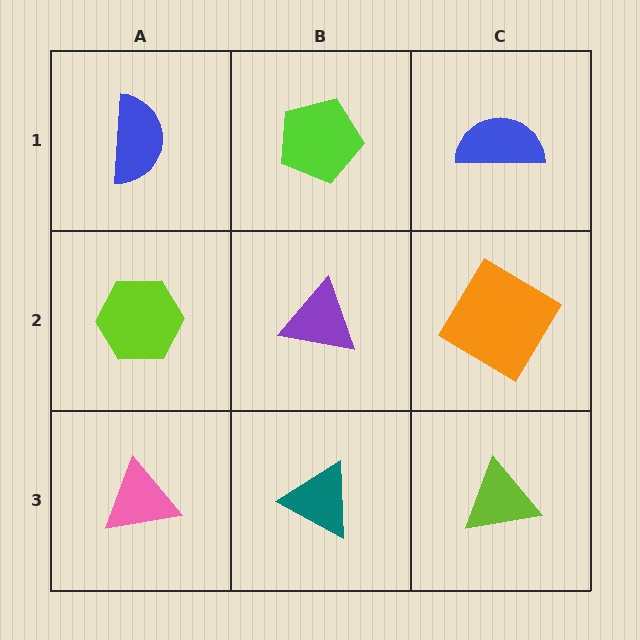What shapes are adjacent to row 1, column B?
A purple triangle (row 2, column B), a blue semicircle (row 1, column A), a blue semicircle (row 1, column C).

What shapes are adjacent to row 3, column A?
A lime hexagon (row 2, column A), a teal triangle (row 3, column B).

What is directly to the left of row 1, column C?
A lime pentagon.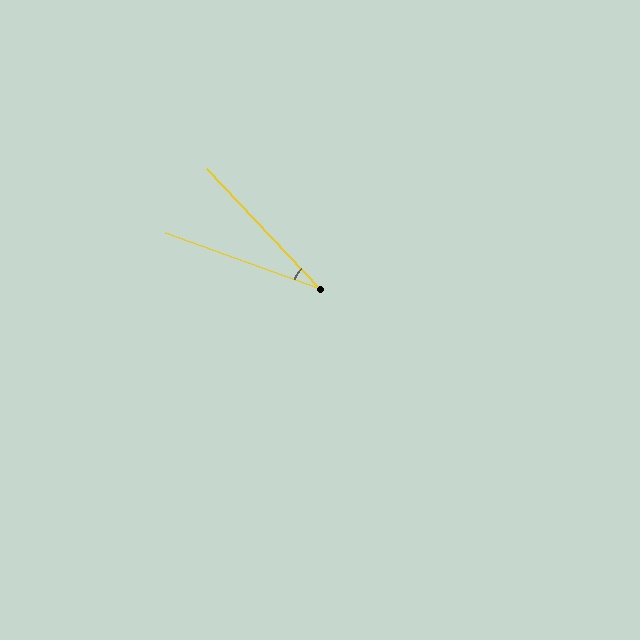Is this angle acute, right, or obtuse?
It is acute.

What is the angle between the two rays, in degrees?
Approximately 27 degrees.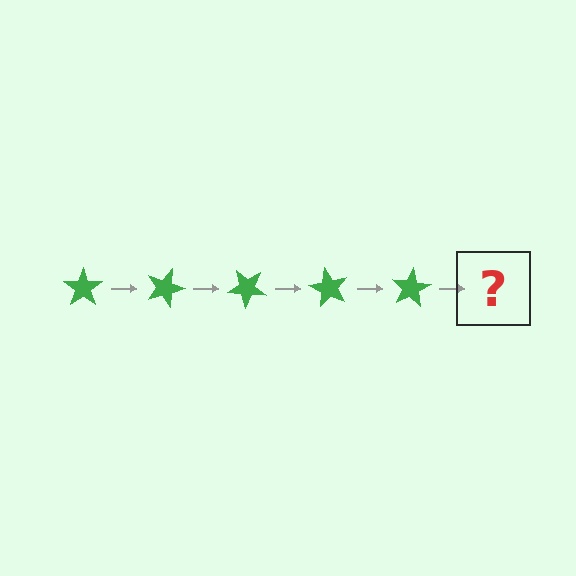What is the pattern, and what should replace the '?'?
The pattern is that the star rotates 20 degrees each step. The '?' should be a green star rotated 100 degrees.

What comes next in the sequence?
The next element should be a green star rotated 100 degrees.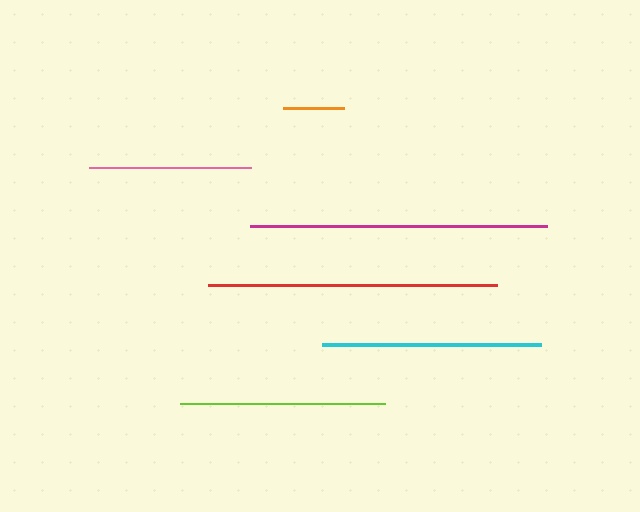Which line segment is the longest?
The magenta line is the longest at approximately 297 pixels.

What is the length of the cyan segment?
The cyan segment is approximately 219 pixels long.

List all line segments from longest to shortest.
From longest to shortest: magenta, red, cyan, lime, pink, orange.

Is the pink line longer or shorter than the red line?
The red line is longer than the pink line.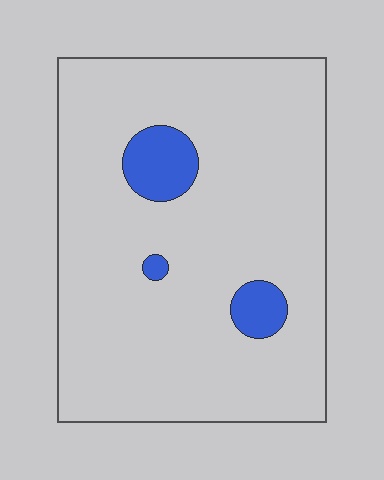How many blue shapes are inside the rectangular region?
3.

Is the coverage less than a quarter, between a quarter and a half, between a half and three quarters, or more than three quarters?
Less than a quarter.